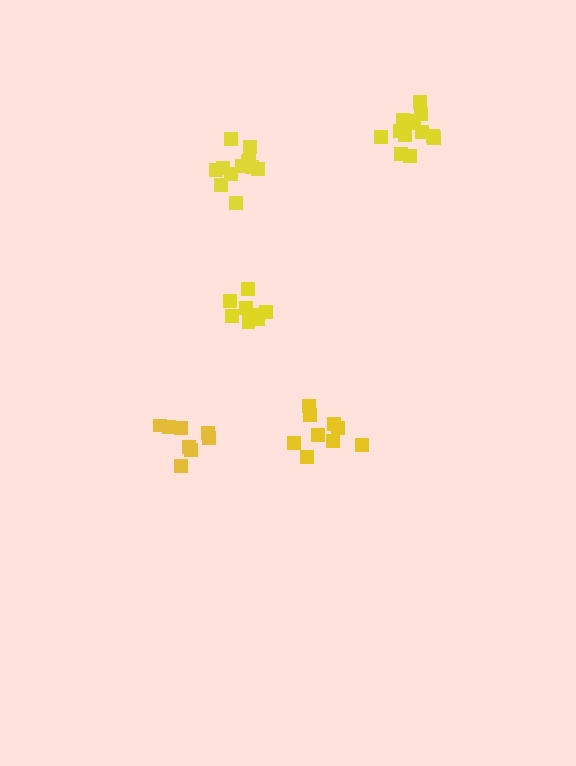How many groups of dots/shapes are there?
There are 5 groups.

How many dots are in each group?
Group 1: 8 dots, Group 2: 12 dots, Group 3: 9 dots, Group 4: 13 dots, Group 5: 8 dots (50 total).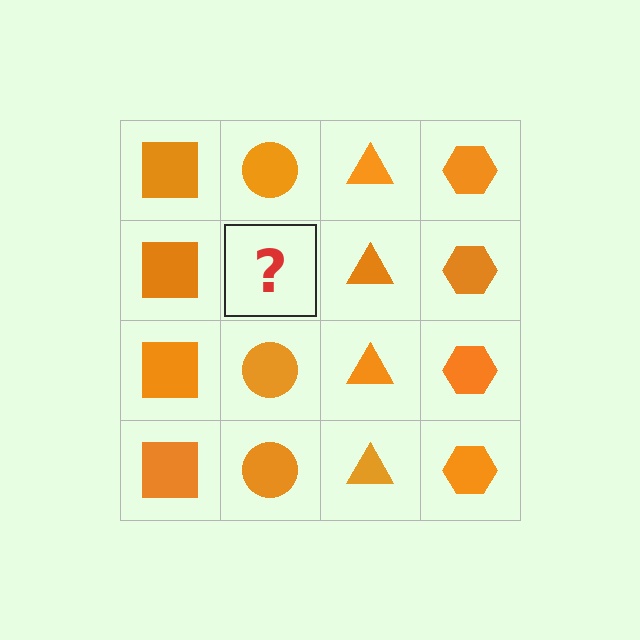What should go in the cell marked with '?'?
The missing cell should contain an orange circle.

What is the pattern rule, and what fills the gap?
The rule is that each column has a consistent shape. The gap should be filled with an orange circle.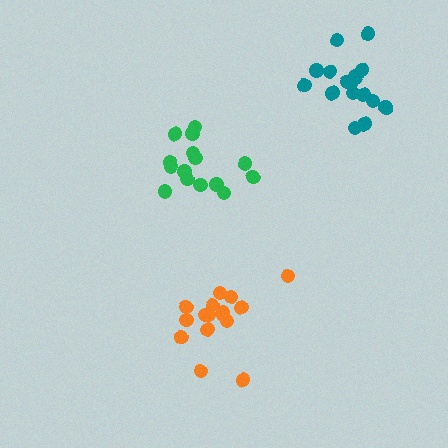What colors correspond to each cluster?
The clusters are colored: orange, green, teal.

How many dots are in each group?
Group 1: 16 dots, Group 2: 15 dots, Group 3: 17 dots (48 total).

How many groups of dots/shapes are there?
There are 3 groups.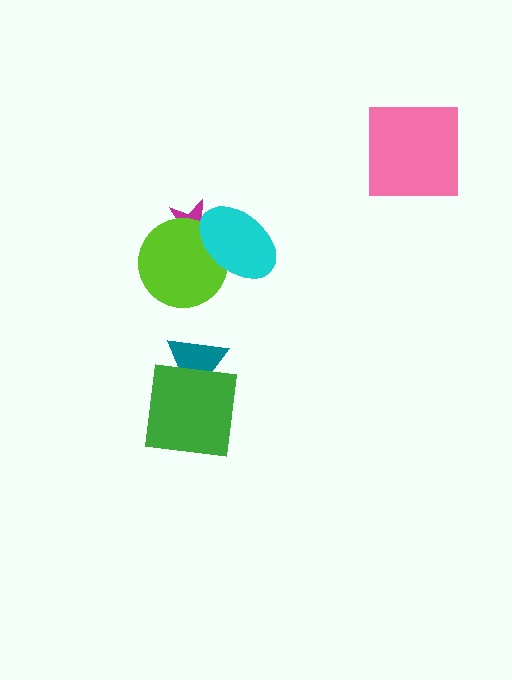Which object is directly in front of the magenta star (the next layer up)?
The lime circle is directly in front of the magenta star.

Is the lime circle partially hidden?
Yes, it is partially covered by another shape.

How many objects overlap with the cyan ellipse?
2 objects overlap with the cyan ellipse.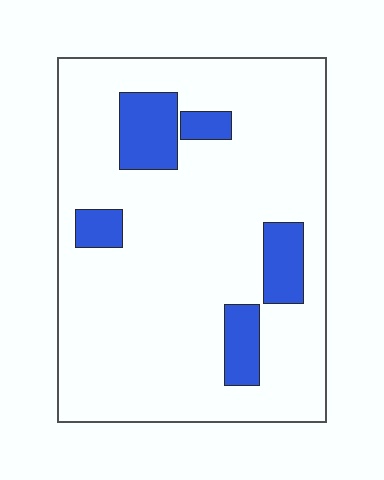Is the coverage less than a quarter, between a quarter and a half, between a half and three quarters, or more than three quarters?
Less than a quarter.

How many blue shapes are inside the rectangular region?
5.